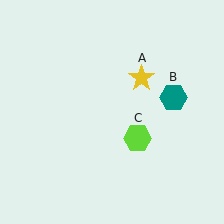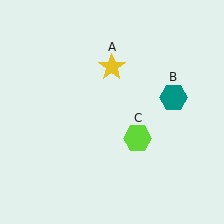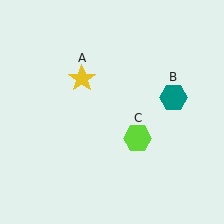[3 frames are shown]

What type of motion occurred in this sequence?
The yellow star (object A) rotated counterclockwise around the center of the scene.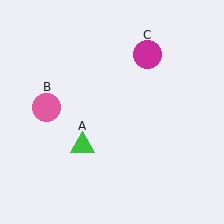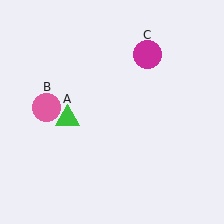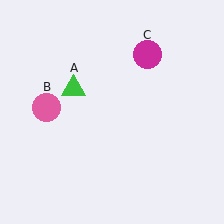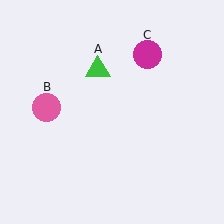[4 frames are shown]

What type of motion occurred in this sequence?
The green triangle (object A) rotated clockwise around the center of the scene.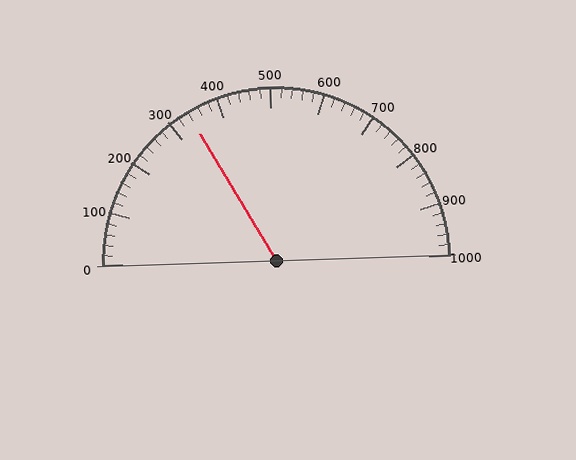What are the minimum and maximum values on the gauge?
The gauge ranges from 0 to 1000.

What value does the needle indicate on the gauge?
The needle indicates approximately 340.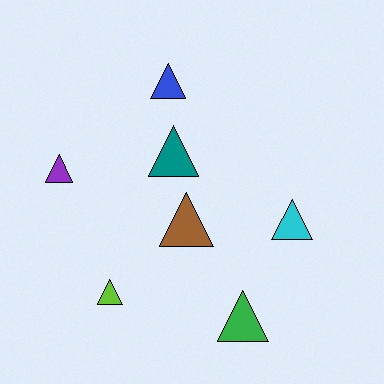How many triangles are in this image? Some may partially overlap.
There are 7 triangles.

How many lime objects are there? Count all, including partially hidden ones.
There is 1 lime object.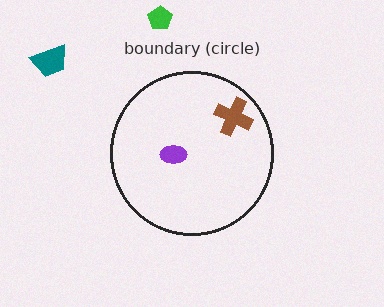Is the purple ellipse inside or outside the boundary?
Inside.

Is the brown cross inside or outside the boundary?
Inside.